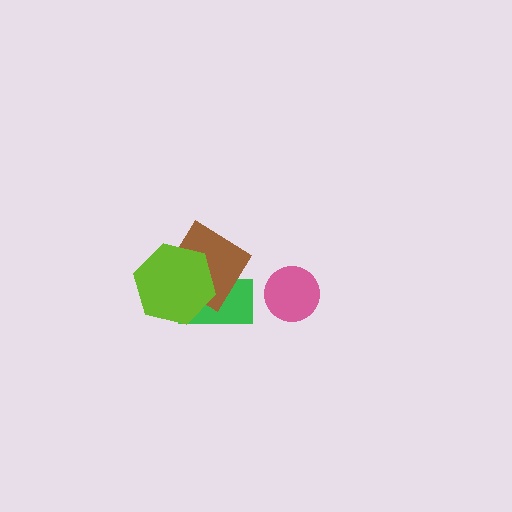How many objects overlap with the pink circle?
0 objects overlap with the pink circle.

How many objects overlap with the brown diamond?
2 objects overlap with the brown diamond.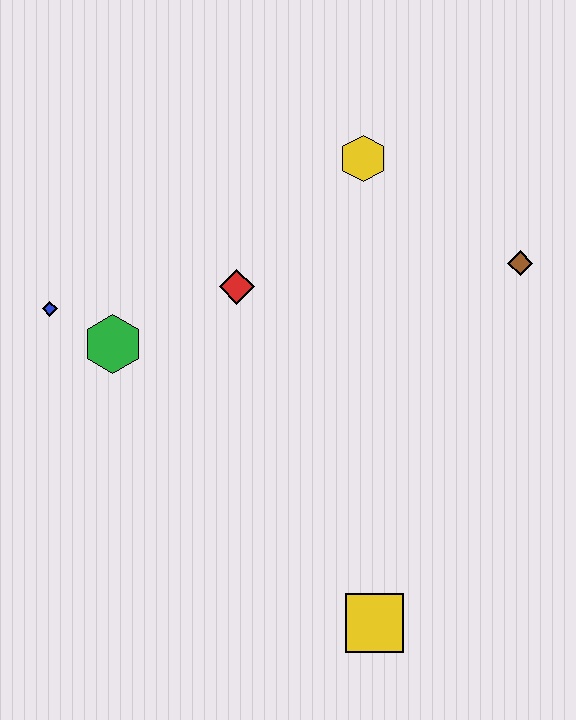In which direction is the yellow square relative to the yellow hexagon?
The yellow square is below the yellow hexagon.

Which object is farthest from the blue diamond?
The brown diamond is farthest from the blue diamond.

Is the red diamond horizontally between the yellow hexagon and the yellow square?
No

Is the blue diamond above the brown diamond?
No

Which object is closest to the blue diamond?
The green hexagon is closest to the blue diamond.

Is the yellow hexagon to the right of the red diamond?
Yes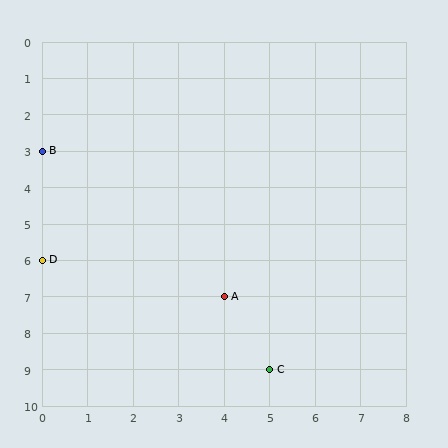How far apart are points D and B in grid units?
Points D and B are 3 rows apart.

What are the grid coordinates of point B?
Point B is at grid coordinates (0, 3).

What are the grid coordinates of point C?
Point C is at grid coordinates (5, 9).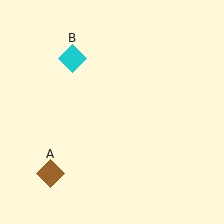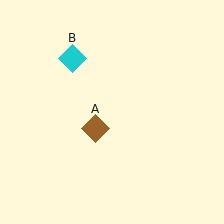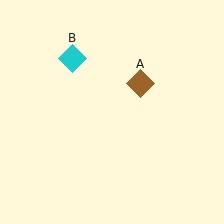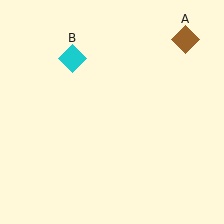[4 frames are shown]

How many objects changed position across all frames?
1 object changed position: brown diamond (object A).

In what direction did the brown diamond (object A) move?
The brown diamond (object A) moved up and to the right.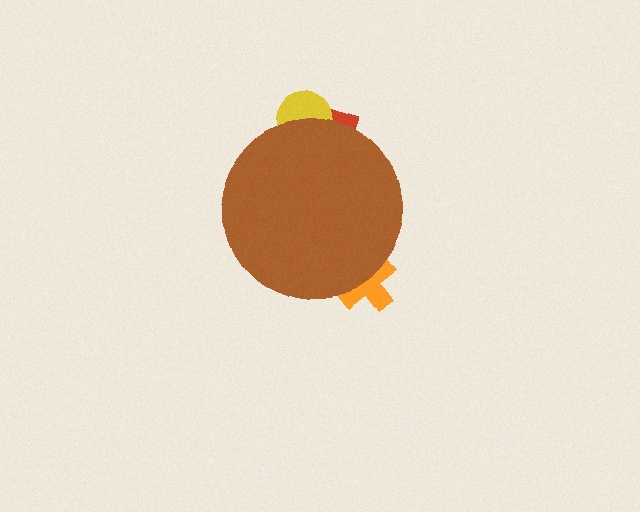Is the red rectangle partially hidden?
Yes, the red rectangle is partially hidden behind the brown circle.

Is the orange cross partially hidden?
Yes, the orange cross is partially hidden behind the brown circle.